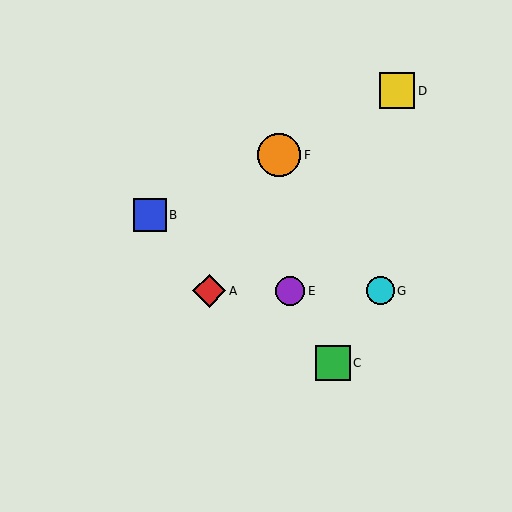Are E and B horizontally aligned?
No, E is at y≈291 and B is at y≈215.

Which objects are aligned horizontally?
Objects A, E, G are aligned horizontally.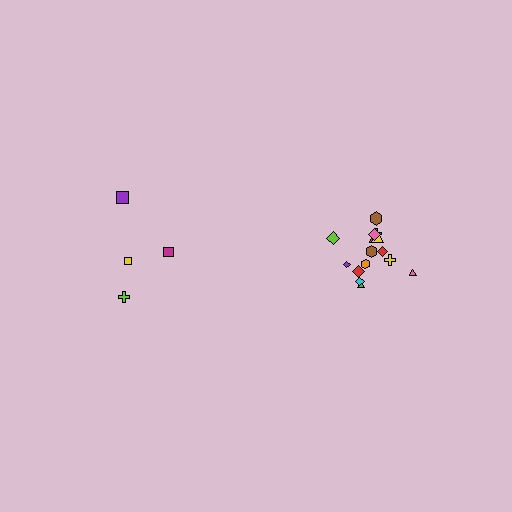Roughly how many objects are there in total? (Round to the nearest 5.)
Roughly 20 objects in total.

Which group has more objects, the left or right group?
The right group.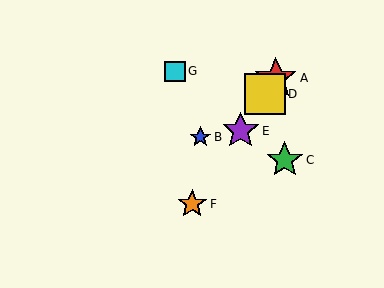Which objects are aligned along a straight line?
Objects A, D, E, F are aligned along a straight line.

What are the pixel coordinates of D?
Object D is at (265, 94).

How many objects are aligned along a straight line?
4 objects (A, D, E, F) are aligned along a straight line.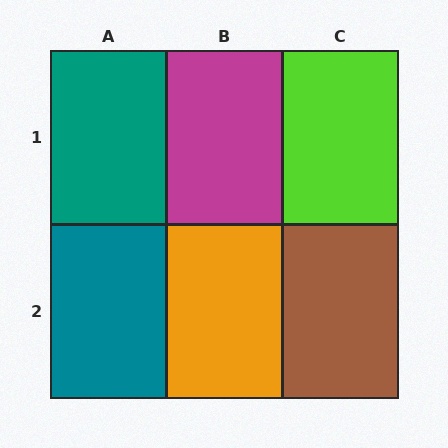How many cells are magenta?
1 cell is magenta.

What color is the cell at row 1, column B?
Magenta.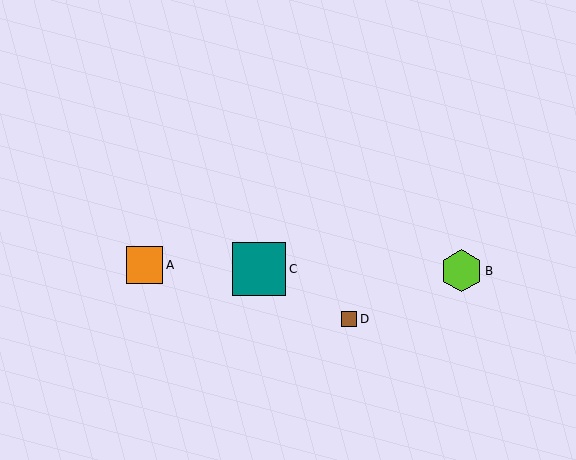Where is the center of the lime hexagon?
The center of the lime hexagon is at (461, 271).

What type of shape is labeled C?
Shape C is a teal square.